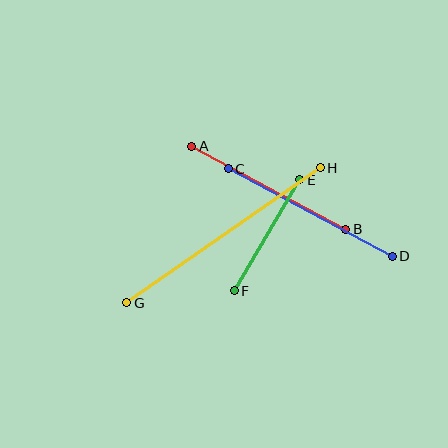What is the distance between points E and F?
The distance is approximately 129 pixels.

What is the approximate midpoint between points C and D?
The midpoint is at approximately (310, 212) pixels.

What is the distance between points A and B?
The distance is approximately 175 pixels.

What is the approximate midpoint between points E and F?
The midpoint is at approximately (267, 235) pixels.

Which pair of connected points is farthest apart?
Points G and H are farthest apart.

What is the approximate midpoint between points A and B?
The midpoint is at approximately (269, 188) pixels.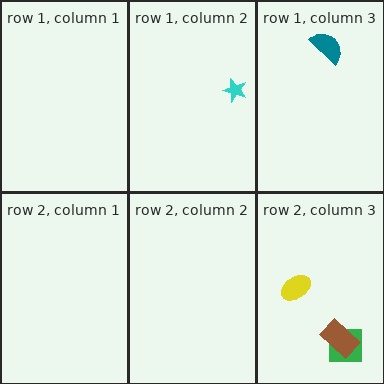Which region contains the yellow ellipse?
The row 2, column 3 region.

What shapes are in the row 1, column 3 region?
The teal semicircle.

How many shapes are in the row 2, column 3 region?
3.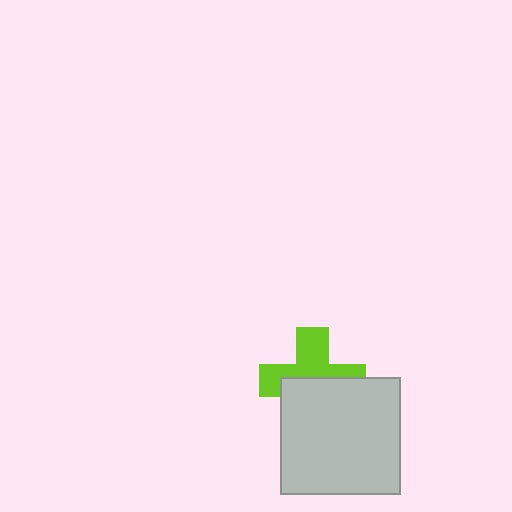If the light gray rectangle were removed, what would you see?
You would see the complete lime cross.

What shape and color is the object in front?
The object in front is a light gray rectangle.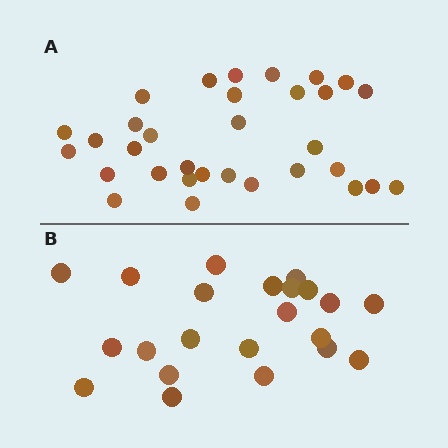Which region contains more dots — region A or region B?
Region A (the top region) has more dots.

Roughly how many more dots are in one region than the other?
Region A has roughly 10 or so more dots than region B.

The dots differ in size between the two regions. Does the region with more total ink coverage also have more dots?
No. Region B has more total ink coverage because its dots are larger, but region A actually contains more individual dots. Total area can be misleading — the number of items is what matters here.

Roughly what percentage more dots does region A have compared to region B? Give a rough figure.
About 45% more.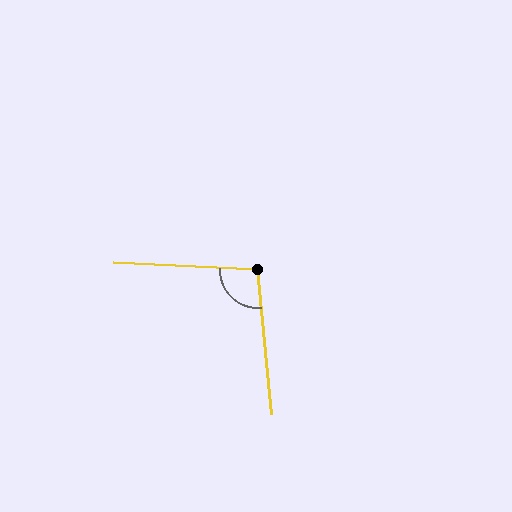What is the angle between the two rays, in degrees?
Approximately 98 degrees.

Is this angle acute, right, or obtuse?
It is obtuse.